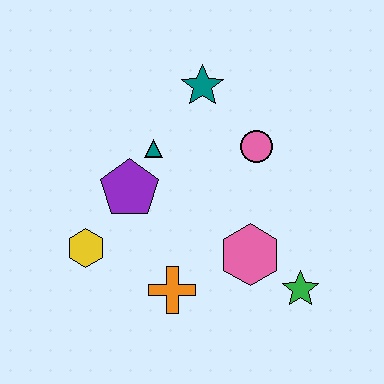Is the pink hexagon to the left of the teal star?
No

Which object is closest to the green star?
The pink hexagon is closest to the green star.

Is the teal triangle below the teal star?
Yes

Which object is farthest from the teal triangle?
The green star is farthest from the teal triangle.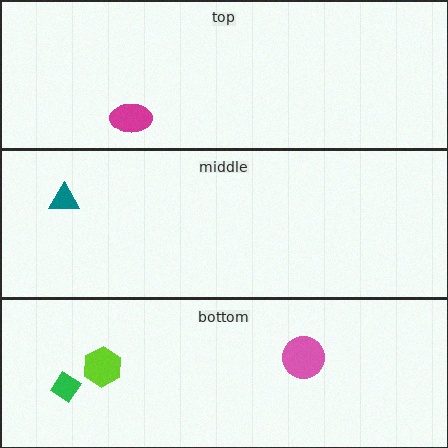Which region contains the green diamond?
The bottom region.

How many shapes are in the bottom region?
3.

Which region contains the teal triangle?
The middle region.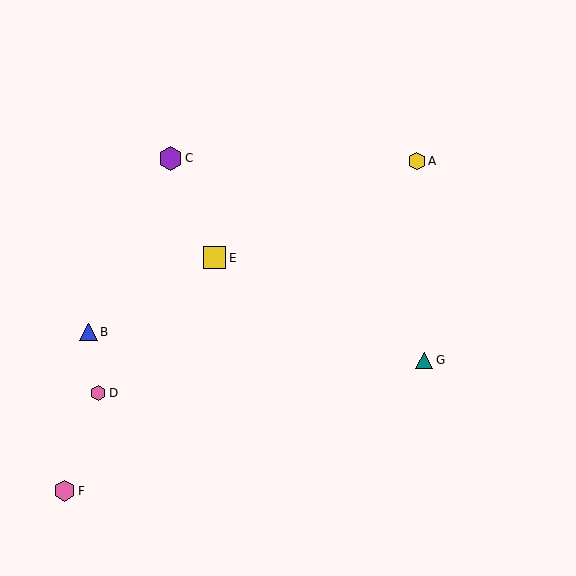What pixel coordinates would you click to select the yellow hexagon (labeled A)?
Click at (417, 161) to select the yellow hexagon A.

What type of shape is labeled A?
Shape A is a yellow hexagon.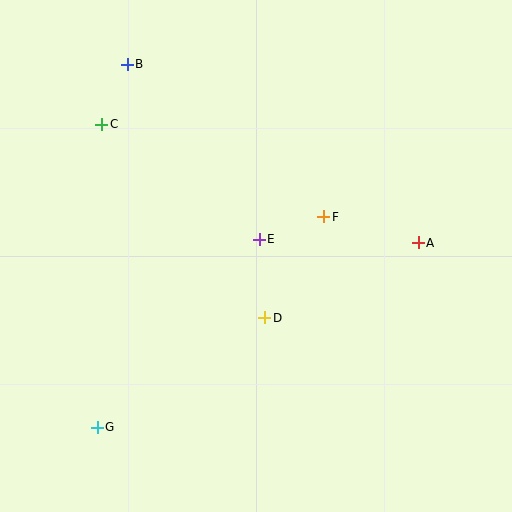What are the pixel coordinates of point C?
Point C is at (102, 124).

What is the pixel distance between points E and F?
The distance between E and F is 69 pixels.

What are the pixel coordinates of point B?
Point B is at (127, 64).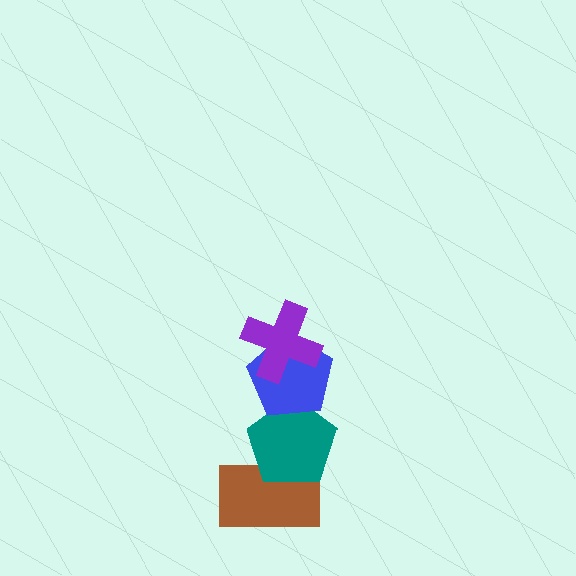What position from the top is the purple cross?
The purple cross is 1st from the top.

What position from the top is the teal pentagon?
The teal pentagon is 3rd from the top.